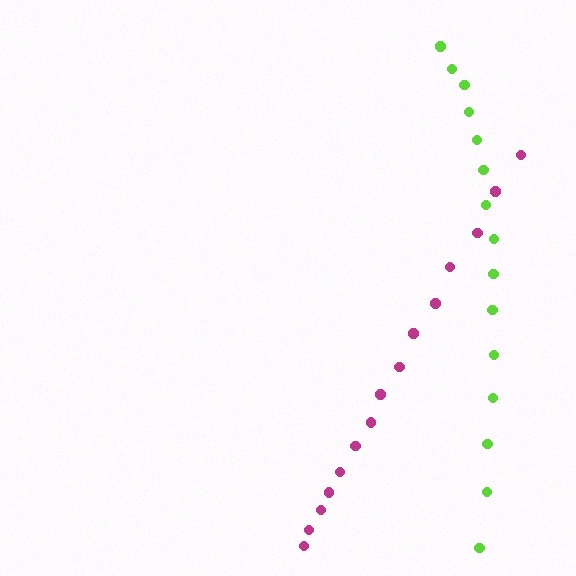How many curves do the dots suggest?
There are 2 distinct paths.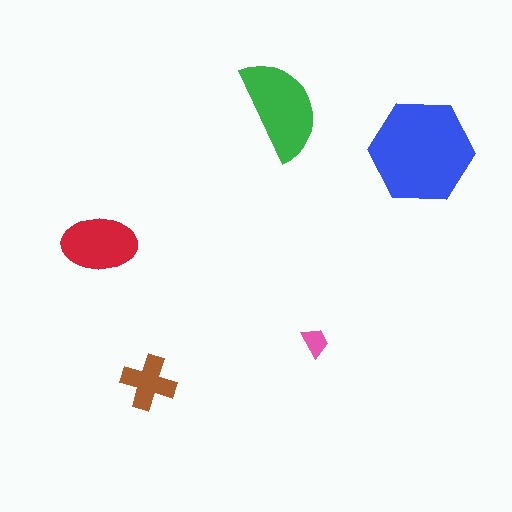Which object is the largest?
The blue hexagon.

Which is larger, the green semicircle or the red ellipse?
The green semicircle.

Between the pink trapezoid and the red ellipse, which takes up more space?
The red ellipse.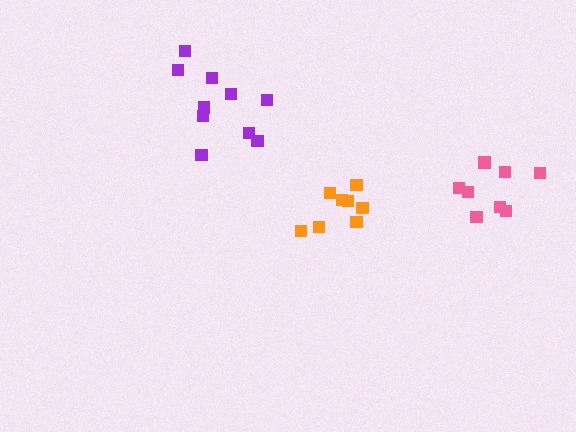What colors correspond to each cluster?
The clusters are colored: orange, pink, purple.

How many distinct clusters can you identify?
There are 3 distinct clusters.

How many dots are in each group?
Group 1: 8 dots, Group 2: 8 dots, Group 3: 10 dots (26 total).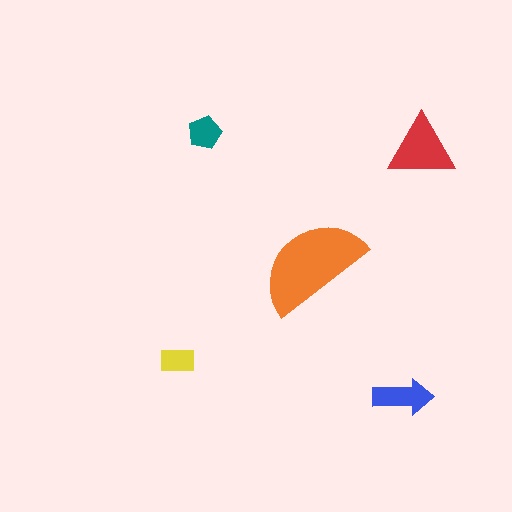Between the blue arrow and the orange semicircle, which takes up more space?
The orange semicircle.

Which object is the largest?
The orange semicircle.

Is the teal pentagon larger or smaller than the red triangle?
Smaller.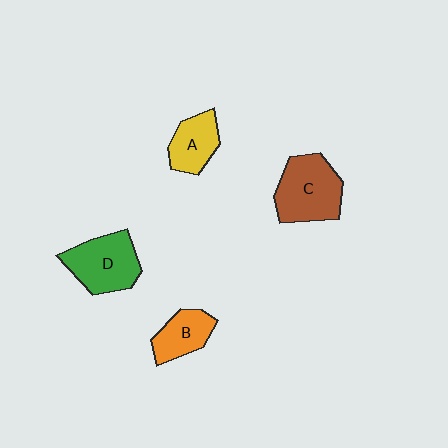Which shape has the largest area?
Shape C (brown).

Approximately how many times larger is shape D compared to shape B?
Approximately 1.5 times.